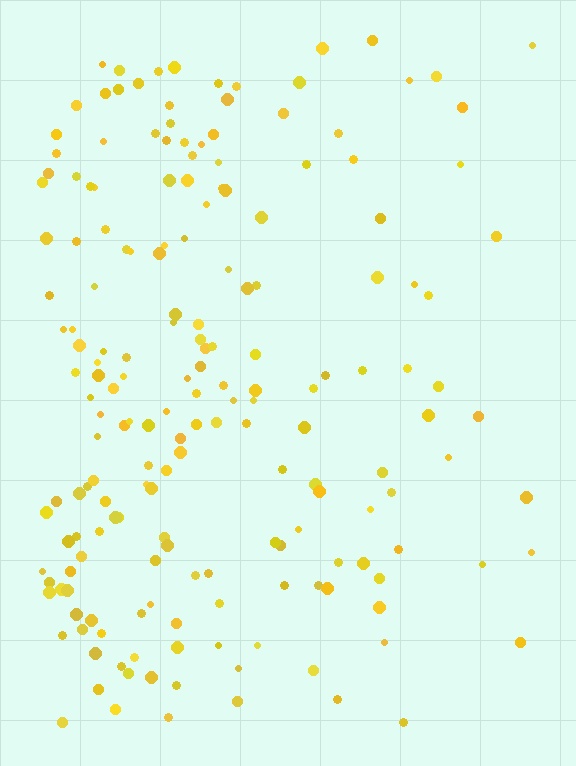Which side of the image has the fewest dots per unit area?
The right.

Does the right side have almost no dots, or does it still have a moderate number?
Still a moderate number, just noticeably fewer than the left.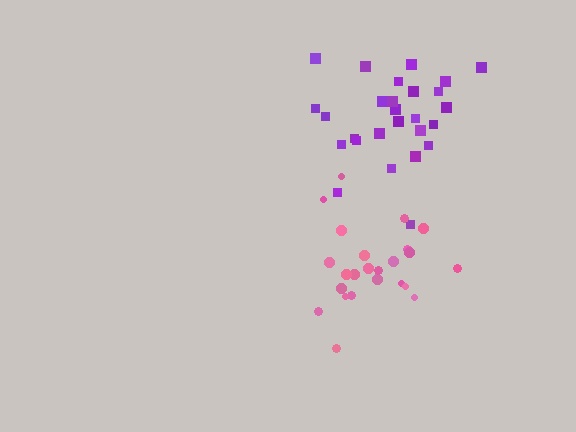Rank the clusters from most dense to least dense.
pink, purple.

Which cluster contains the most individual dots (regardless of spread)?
Purple (27).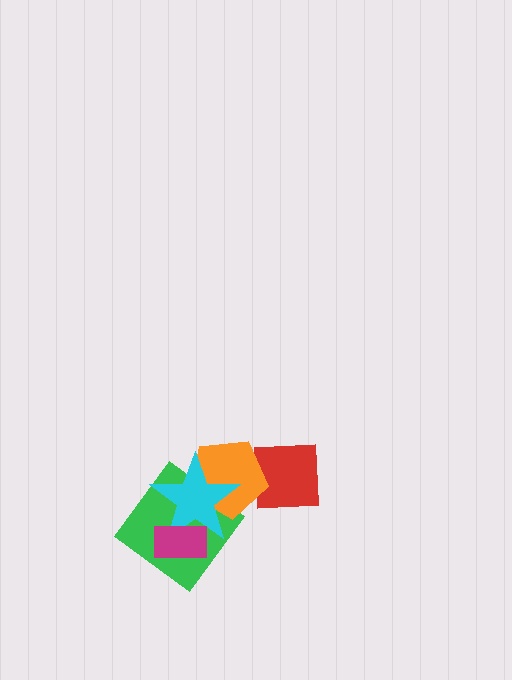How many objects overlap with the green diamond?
3 objects overlap with the green diamond.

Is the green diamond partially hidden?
Yes, it is partially covered by another shape.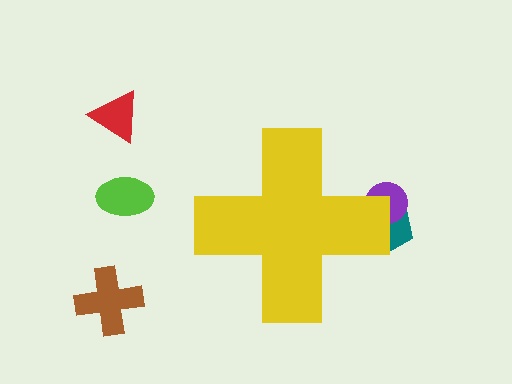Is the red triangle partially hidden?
No, the red triangle is fully visible.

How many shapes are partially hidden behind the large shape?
2 shapes are partially hidden.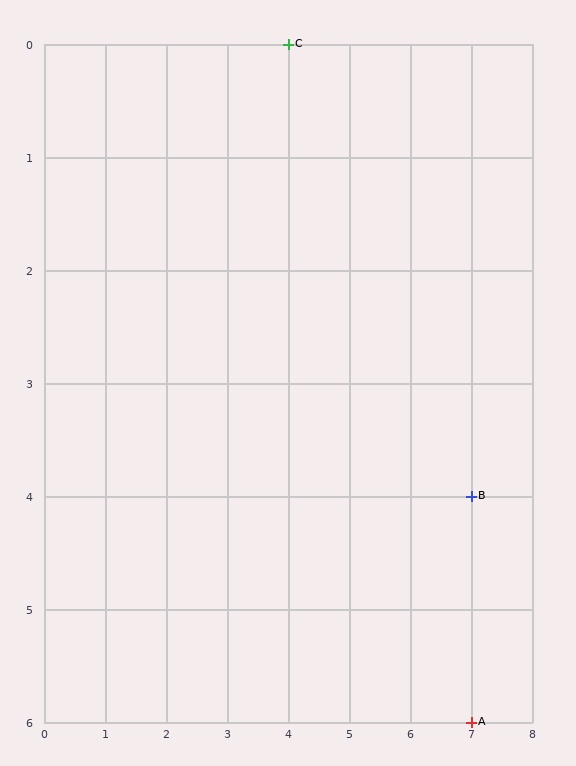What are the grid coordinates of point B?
Point B is at grid coordinates (7, 4).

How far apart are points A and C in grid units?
Points A and C are 3 columns and 6 rows apart (about 6.7 grid units diagonally).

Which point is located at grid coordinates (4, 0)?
Point C is at (4, 0).